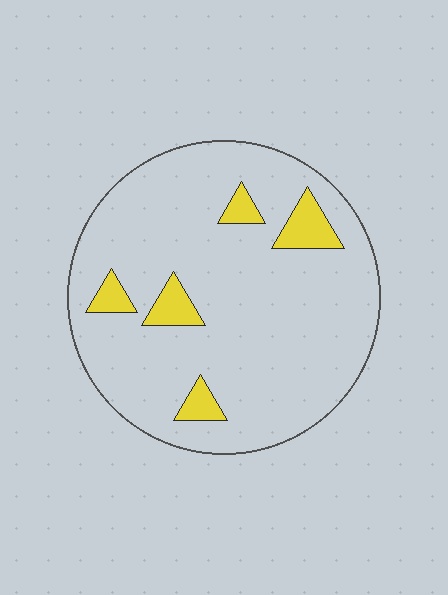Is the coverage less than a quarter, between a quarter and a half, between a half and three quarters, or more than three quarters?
Less than a quarter.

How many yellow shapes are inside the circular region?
5.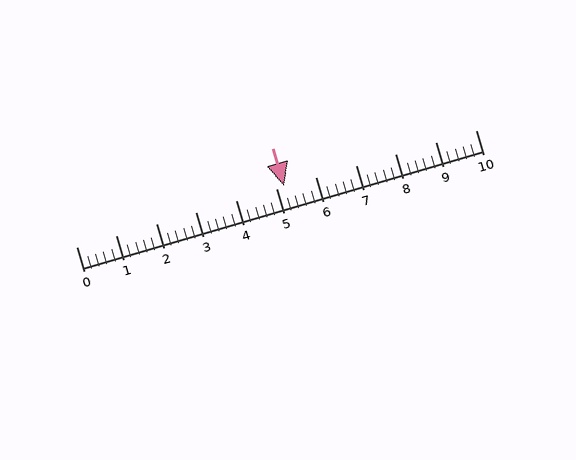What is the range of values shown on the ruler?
The ruler shows values from 0 to 10.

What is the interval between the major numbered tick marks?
The major tick marks are spaced 1 units apart.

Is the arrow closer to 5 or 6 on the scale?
The arrow is closer to 5.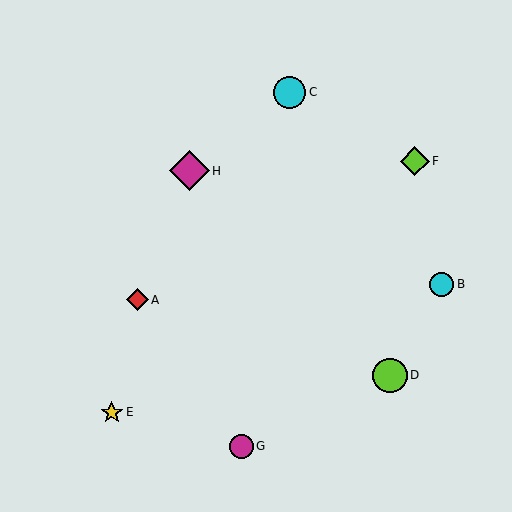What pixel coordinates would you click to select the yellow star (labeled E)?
Click at (112, 412) to select the yellow star E.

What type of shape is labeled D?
Shape D is a lime circle.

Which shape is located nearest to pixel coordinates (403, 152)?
The lime diamond (labeled F) at (415, 161) is nearest to that location.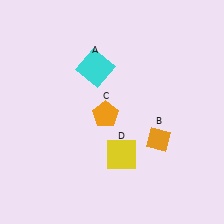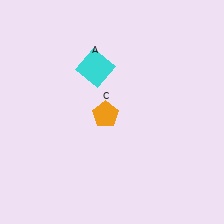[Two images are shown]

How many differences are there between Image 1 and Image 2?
There are 2 differences between the two images.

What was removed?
The yellow square (D), the orange diamond (B) were removed in Image 2.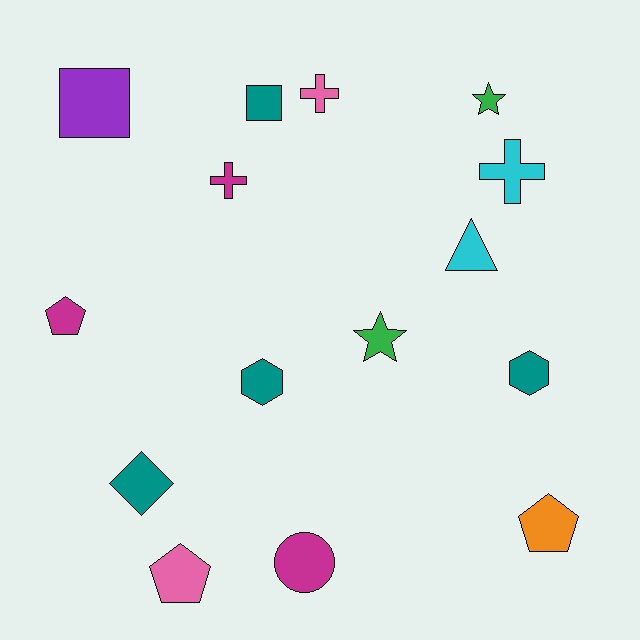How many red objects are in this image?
There are no red objects.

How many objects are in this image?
There are 15 objects.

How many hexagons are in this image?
There are 2 hexagons.